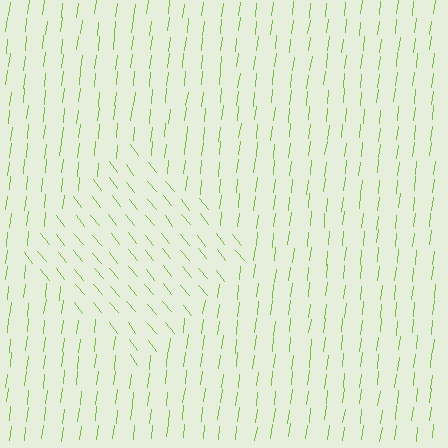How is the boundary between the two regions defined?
The boundary is defined purely by a change in line orientation (approximately 45 degrees difference). All lines are the same color and thickness.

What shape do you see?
I see a diamond.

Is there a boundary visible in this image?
Yes, there is a texture boundary formed by a change in line orientation.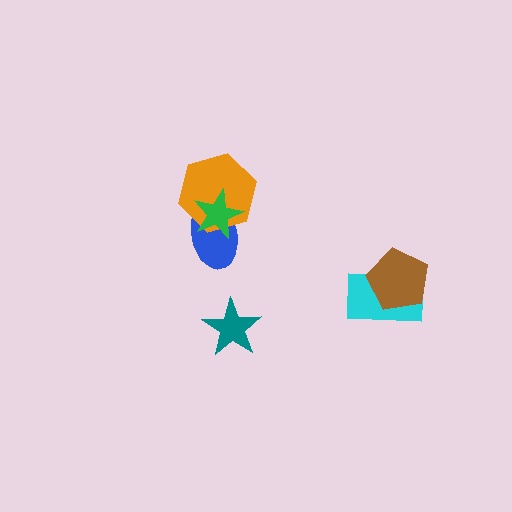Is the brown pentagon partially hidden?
No, no other shape covers it.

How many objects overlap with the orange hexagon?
2 objects overlap with the orange hexagon.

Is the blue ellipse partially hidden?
Yes, it is partially covered by another shape.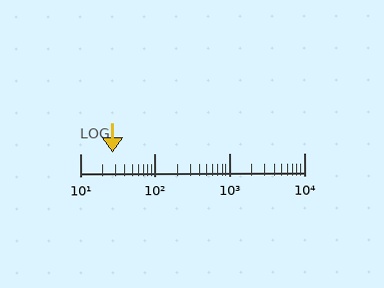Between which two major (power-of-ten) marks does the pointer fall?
The pointer is between 10 and 100.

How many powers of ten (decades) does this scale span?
The scale spans 3 decades, from 10 to 10000.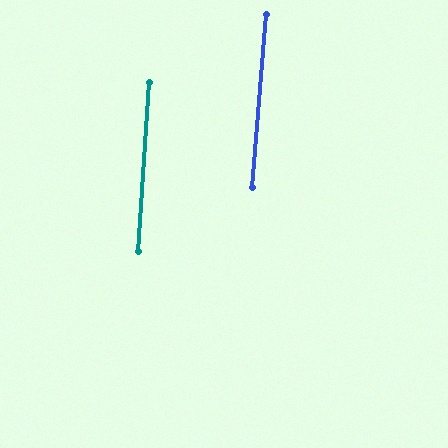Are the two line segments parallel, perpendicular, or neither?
Parallel — their directions differ by only 0.8°.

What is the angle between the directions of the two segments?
Approximately 1 degree.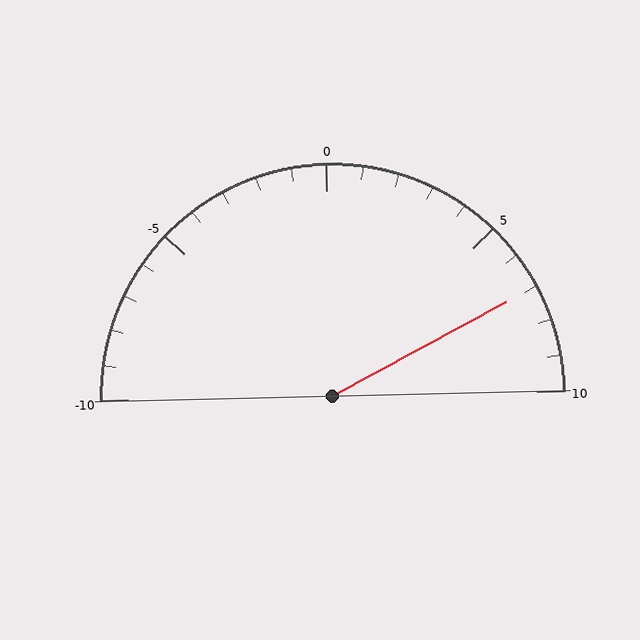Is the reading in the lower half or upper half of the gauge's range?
The reading is in the upper half of the range (-10 to 10).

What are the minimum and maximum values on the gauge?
The gauge ranges from -10 to 10.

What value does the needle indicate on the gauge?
The needle indicates approximately 7.